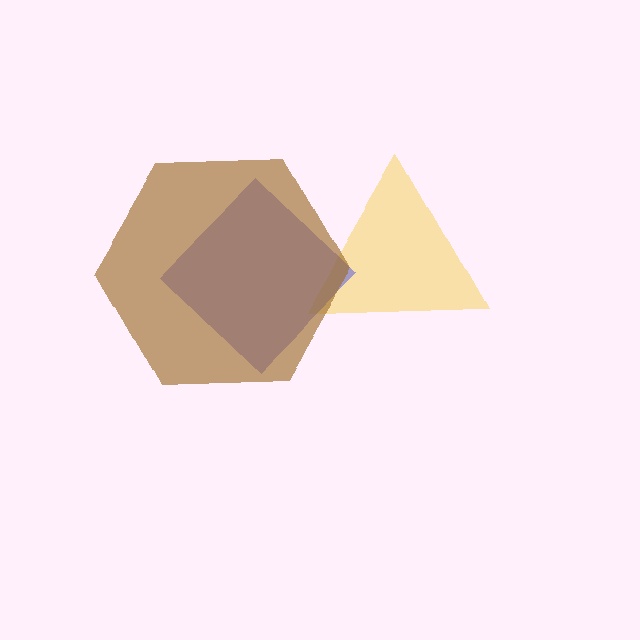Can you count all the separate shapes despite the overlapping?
Yes, there are 3 separate shapes.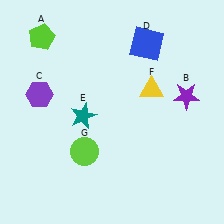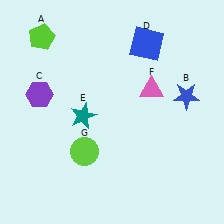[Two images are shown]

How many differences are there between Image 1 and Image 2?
There are 2 differences between the two images.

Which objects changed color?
B changed from purple to blue. F changed from yellow to pink.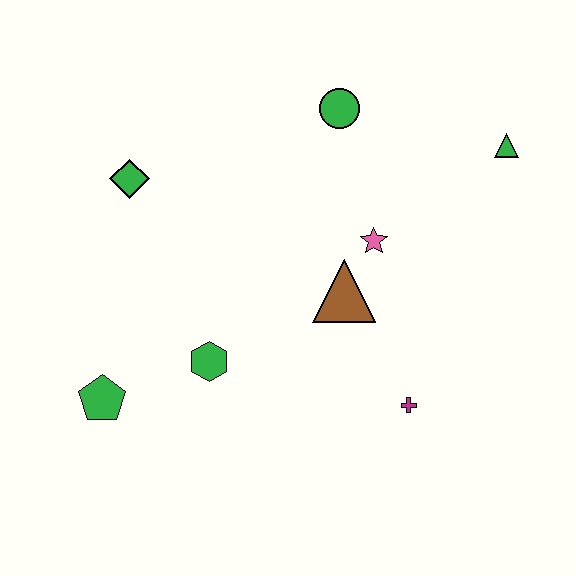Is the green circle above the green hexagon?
Yes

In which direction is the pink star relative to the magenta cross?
The pink star is above the magenta cross.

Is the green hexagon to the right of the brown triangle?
No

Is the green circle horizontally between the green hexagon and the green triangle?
Yes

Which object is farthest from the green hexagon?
The green triangle is farthest from the green hexagon.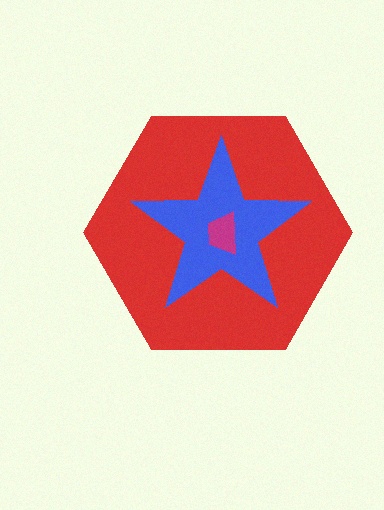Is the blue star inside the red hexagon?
Yes.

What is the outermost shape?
The red hexagon.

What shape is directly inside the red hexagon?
The blue star.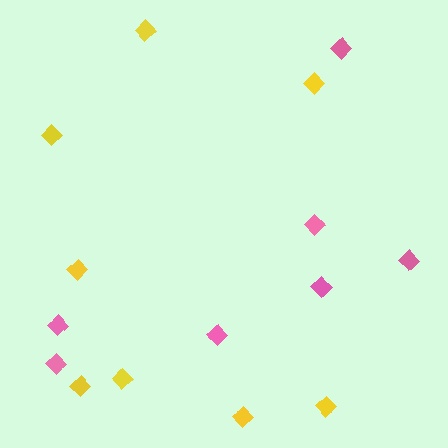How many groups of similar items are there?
There are 2 groups: one group of pink diamonds (7) and one group of yellow diamonds (8).